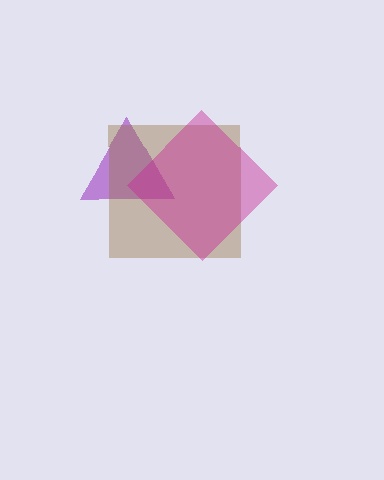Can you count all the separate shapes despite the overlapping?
Yes, there are 3 separate shapes.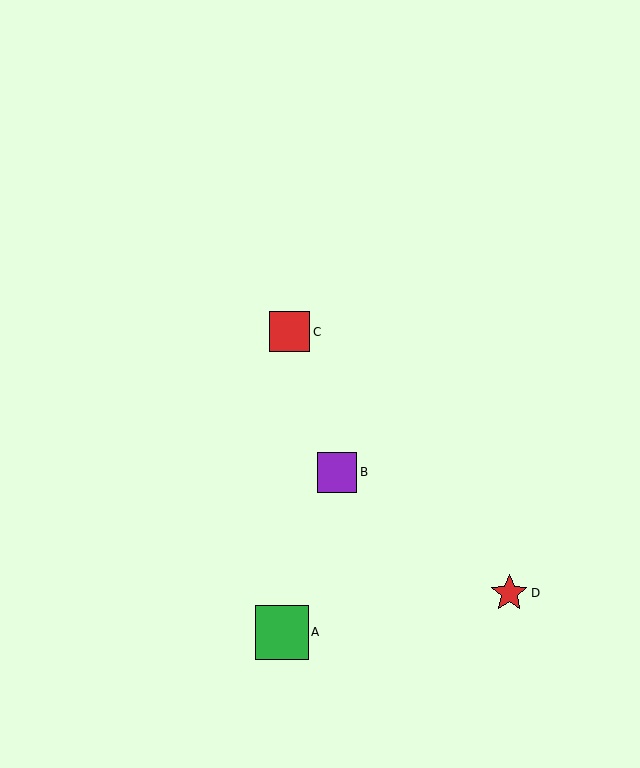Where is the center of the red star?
The center of the red star is at (509, 593).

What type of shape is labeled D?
Shape D is a red star.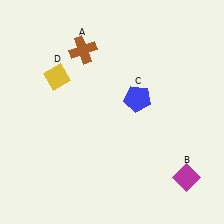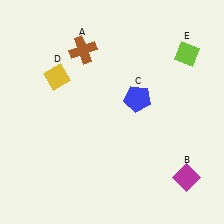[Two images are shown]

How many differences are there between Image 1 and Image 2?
There is 1 difference between the two images.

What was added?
A lime diamond (E) was added in Image 2.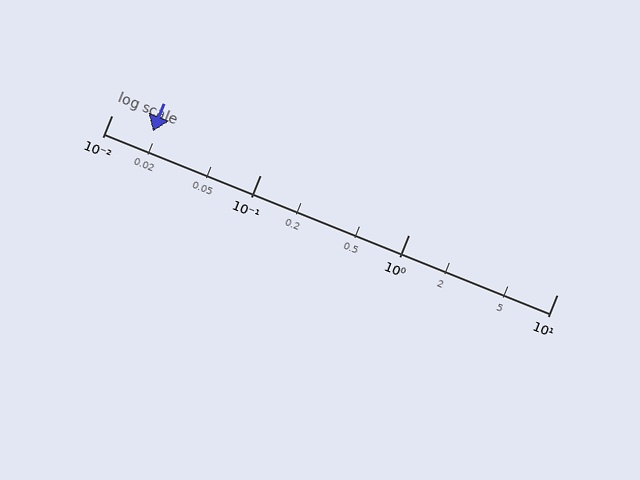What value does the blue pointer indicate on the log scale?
The pointer indicates approximately 0.019.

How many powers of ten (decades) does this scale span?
The scale spans 3 decades, from 0.01 to 10.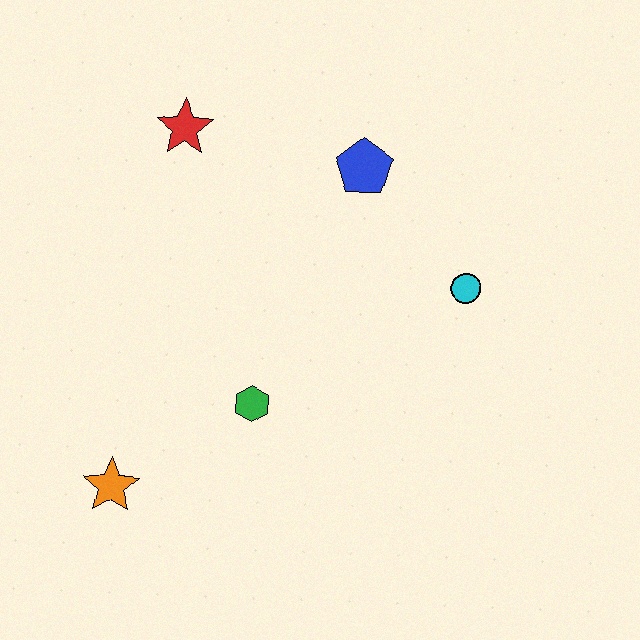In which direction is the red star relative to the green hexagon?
The red star is above the green hexagon.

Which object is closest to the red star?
The blue pentagon is closest to the red star.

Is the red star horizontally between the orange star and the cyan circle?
Yes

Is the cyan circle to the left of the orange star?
No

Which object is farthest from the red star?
The orange star is farthest from the red star.